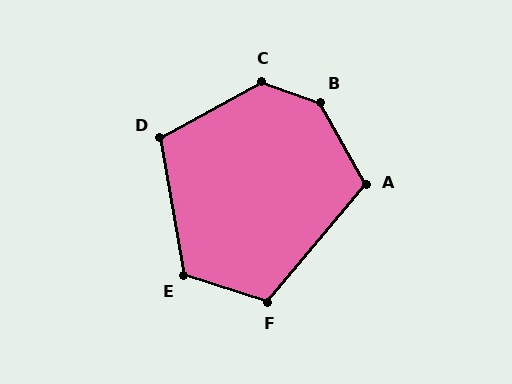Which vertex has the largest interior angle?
B, at approximately 138 degrees.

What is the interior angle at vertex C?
Approximately 132 degrees (obtuse).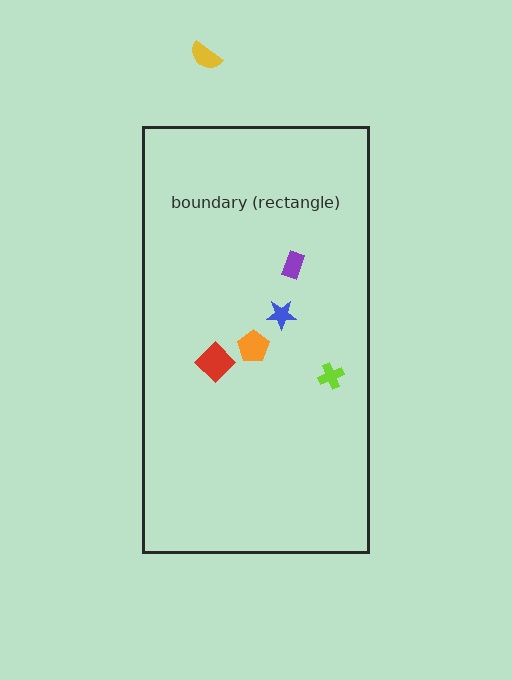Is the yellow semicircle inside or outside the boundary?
Outside.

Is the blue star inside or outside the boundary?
Inside.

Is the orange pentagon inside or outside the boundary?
Inside.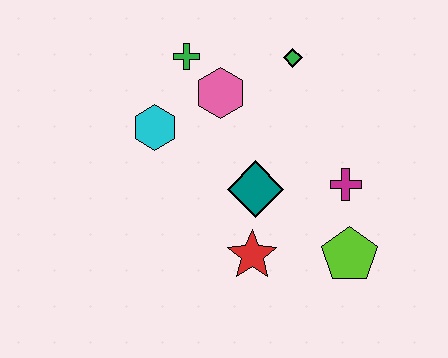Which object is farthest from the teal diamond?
The green cross is farthest from the teal diamond.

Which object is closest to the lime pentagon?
The magenta cross is closest to the lime pentagon.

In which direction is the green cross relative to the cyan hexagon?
The green cross is above the cyan hexagon.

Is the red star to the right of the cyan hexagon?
Yes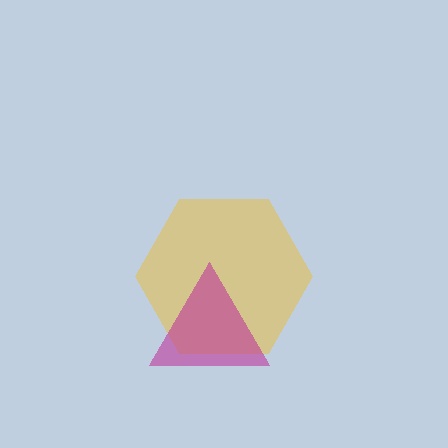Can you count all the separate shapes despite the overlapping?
Yes, there are 2 separate shapes.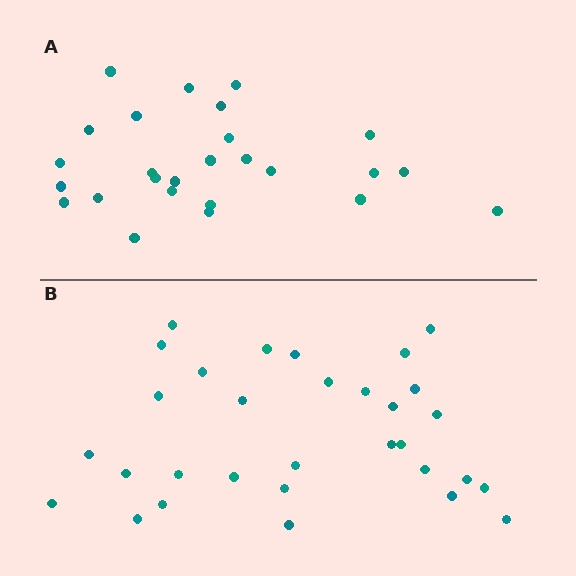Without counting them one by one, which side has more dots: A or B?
Region B (the bottom region) has more dots.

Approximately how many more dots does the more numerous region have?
Region B has about 5 more dots than region A.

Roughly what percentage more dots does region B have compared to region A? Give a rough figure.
About 20% more.